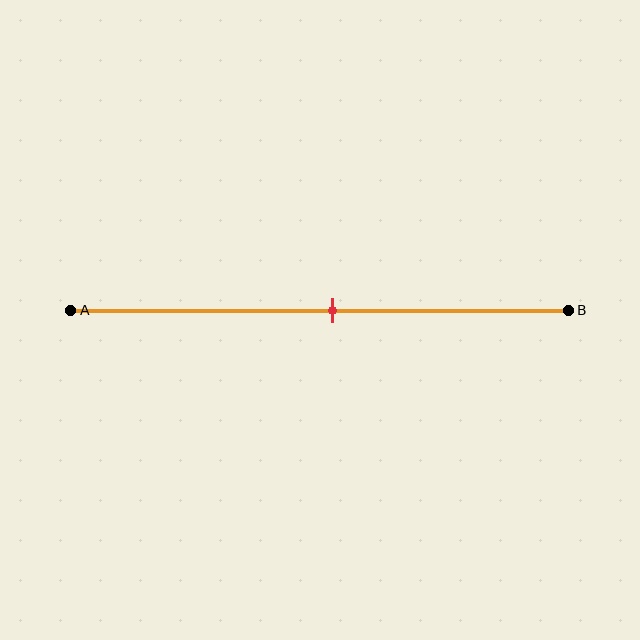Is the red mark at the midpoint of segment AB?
Yes, the mark is approximately at the midpoint.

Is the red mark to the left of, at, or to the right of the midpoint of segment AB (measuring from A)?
The red mark is approximately at the midpoint of segment AB.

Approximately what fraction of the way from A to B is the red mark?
The red mark is approximately 55% of the way from A to B.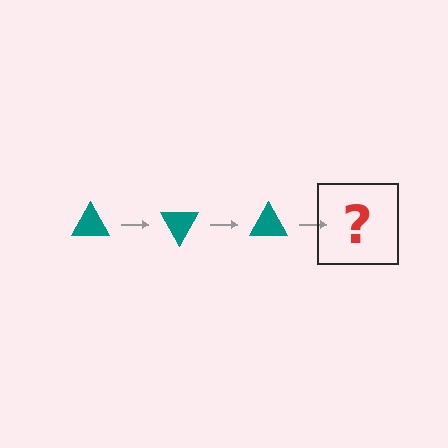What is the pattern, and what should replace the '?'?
The pattern is that the triangle rotates 60 degrees each step. The '?' should be a teal triangle rotated 180 degrees.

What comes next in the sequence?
The next element should be a teal triangle rotated 180 degrees.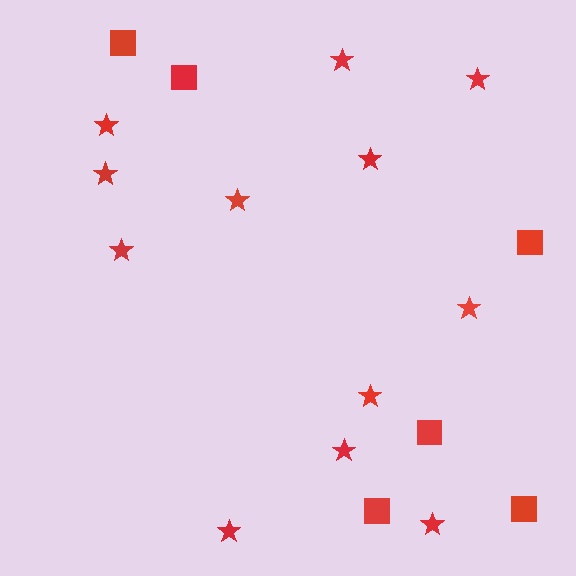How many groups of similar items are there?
There are 2 groups: one group of stars (12) and one group of squares (6).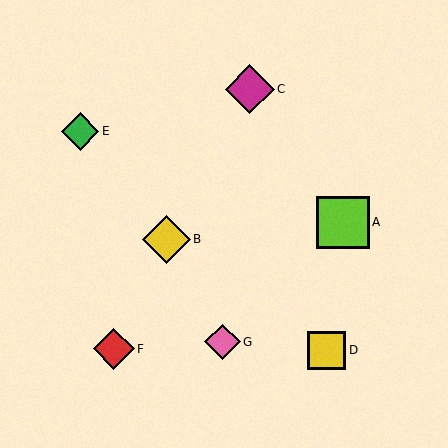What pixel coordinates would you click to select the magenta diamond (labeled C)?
Click at (250, 89) to select the magenta diamond C.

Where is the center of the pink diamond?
The center of the pink diamond is at (223, 342).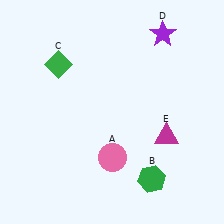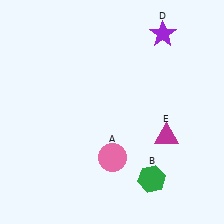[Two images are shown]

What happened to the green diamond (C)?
The green diamond (C) was removed in Image 2. It was in the top-left area of Image 1.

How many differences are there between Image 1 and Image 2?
There is 1 difference between the two images.